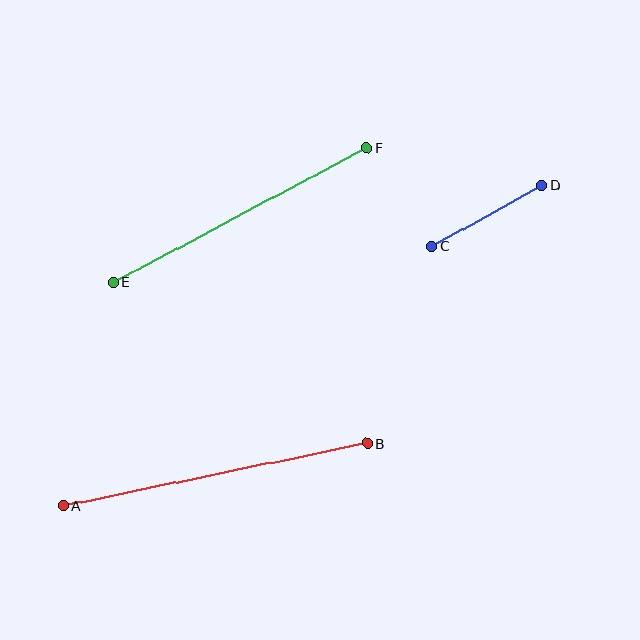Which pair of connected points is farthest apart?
Points A and B are farthest apart.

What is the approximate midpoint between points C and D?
The midpoint is at approximately (487, 216) pixels.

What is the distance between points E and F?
The distance is approximately 287 pixels.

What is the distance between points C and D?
The distance is approximately 127 pixels.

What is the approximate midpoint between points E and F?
The midpoint is at approximately (240, 215) pixels.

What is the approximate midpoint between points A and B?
The midpoint is at approximately (215, 475) pixels.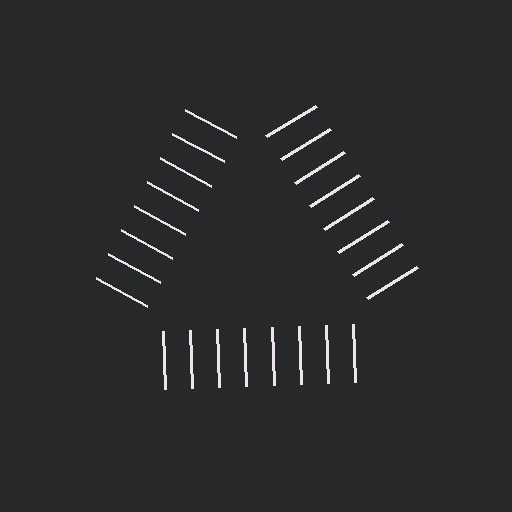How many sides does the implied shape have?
3 sides — the line-ends trace a triangle.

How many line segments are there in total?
24 — 8 along each of the 3 edges.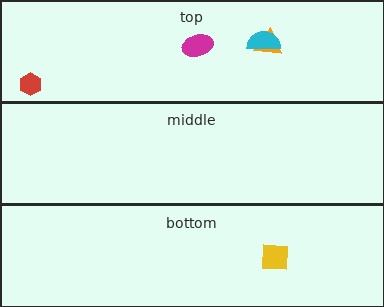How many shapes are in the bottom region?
1.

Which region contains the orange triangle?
The top region.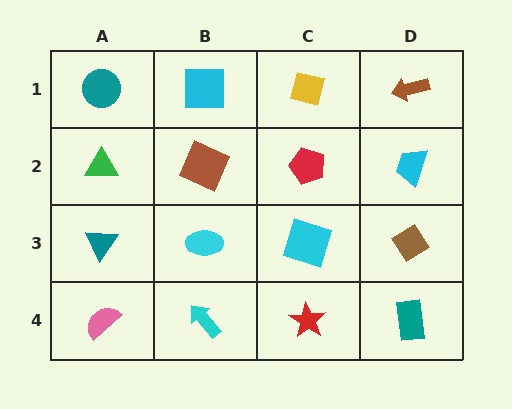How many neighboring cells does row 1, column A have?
2.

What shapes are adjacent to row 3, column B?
A brown square (row 2, column B), a cyan arrow (row 4, column B), a teal triangle (row 3, column A), a cyan square (row 3, column C).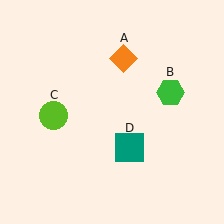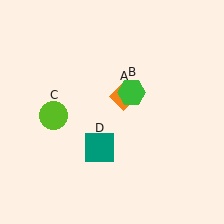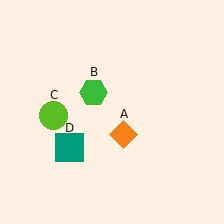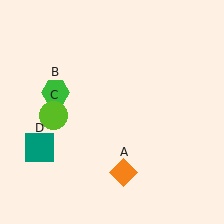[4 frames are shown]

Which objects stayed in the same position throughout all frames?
Lime circle (object C) remained stationary.